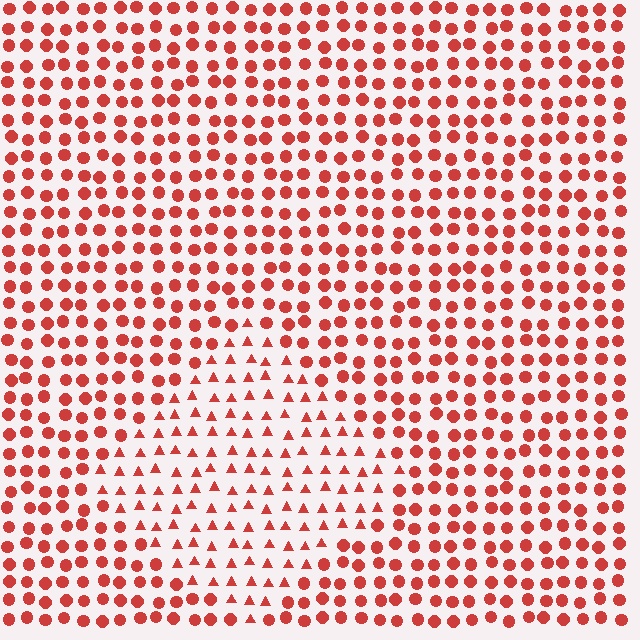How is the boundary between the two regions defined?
The boundary is defined by a change in element shape: triangles inside vs. circles outside. All elements share the same color and spacing.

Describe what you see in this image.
The image is filled with small red elements arranged in a uniform grid. A diamond-shaped region contains triangles, while the surrounding area contains circles. The boundary is defined purely by the change in element shape.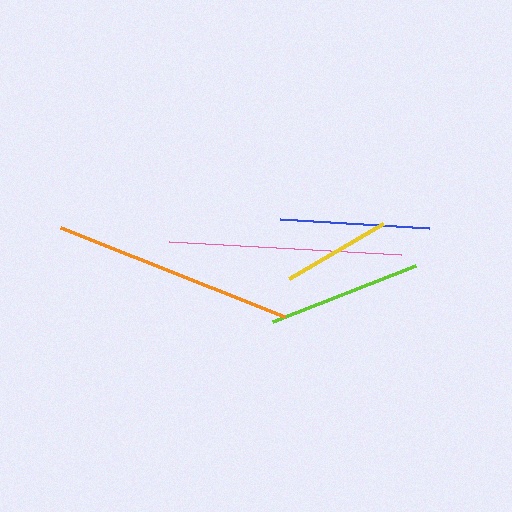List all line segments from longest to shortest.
From longest to shortest: orange, pink, lime, blue, yellow.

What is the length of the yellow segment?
The yellow segment is approximately 109 pixels long.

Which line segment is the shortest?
The yellow line is the shortest at approximately 109 pixels.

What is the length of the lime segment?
The lime segment is approximately 154 pixels long.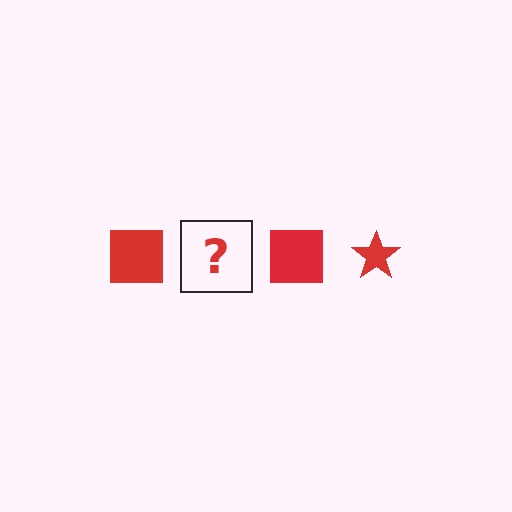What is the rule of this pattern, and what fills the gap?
The rule is that the pattern cycles through square, star shapes in red. The gap should be filled with a red star.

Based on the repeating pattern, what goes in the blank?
The blank should be a red star.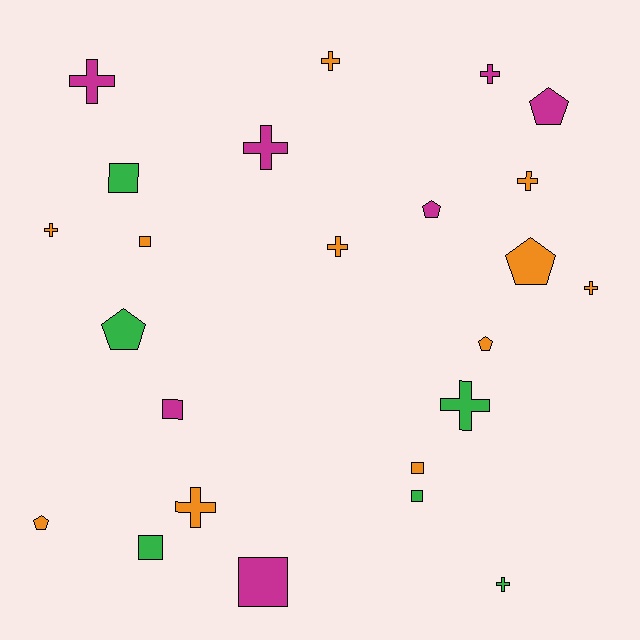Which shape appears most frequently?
Cross, with 11 objects.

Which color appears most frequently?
Orange, with 11 objects.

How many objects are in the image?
There are 24 objects.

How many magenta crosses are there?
There are 3 magenta crosses.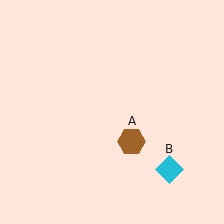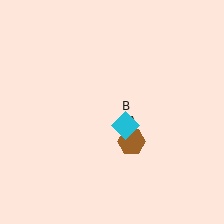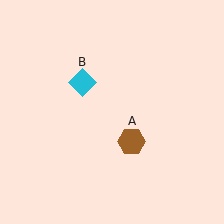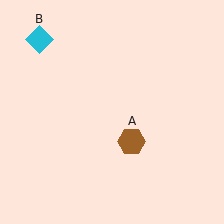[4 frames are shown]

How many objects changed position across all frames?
1 object changed position: cyan diamond (object B).